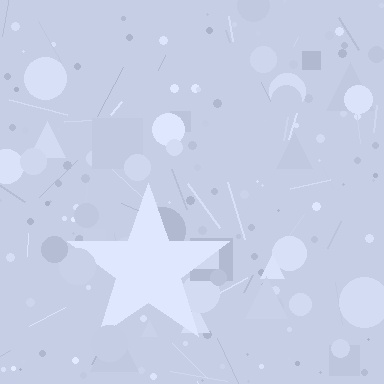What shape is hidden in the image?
A star is hidden in the image.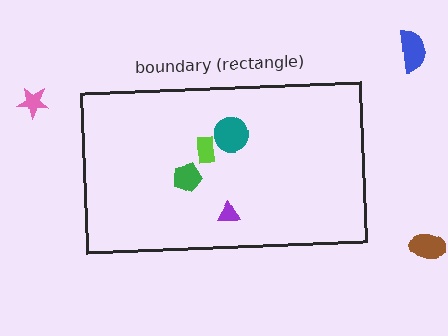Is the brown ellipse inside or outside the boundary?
Outside.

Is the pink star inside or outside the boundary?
Outside.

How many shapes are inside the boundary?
4 inside, 3 outside.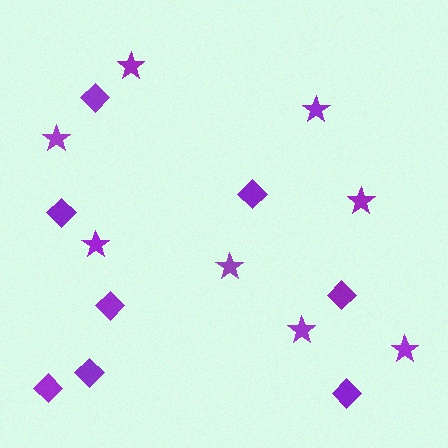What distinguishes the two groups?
There are 2 groups: one group of stars (8) and one group of diamonds (8).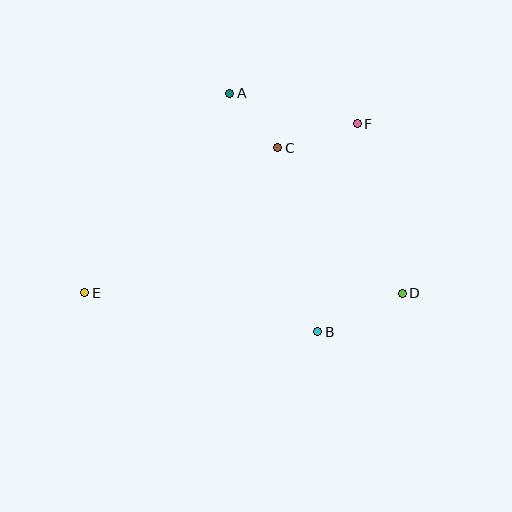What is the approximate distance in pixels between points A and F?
The distance between A and F is approximately 131 pixels.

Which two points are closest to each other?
Points A and C are closest to each other.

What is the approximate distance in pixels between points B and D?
The distance between B and D is approximately 93 pixels.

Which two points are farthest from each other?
Points E and F are farthest from each other.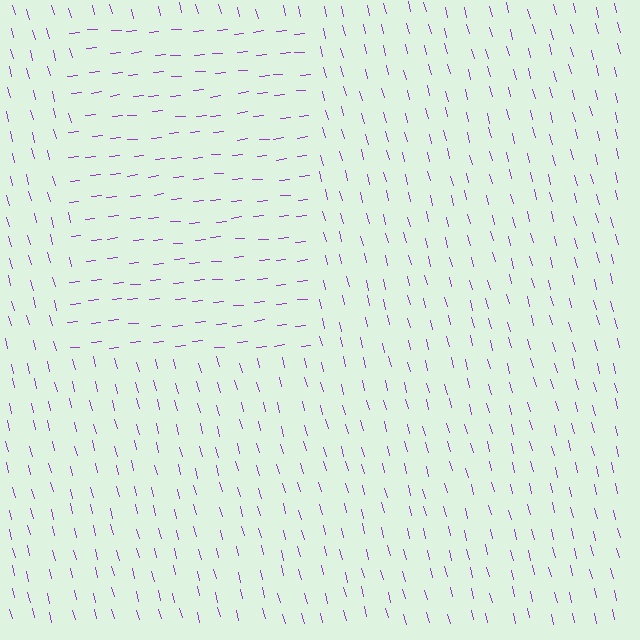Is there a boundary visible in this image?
Yes, there is a texture boundary formed by a change in line orientation.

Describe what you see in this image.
The image is filled with small purple line segments. A rectangle region in the image has lines oriented differently from the surrounding lines, creating a visible texture boundary.